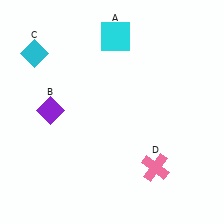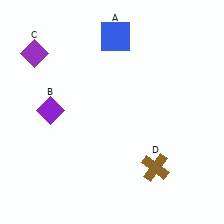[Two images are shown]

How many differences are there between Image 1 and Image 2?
There are 3 differences between the two images.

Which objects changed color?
A changed from cyan to blue. C changed from cyan to purple. D changed from pink to brown.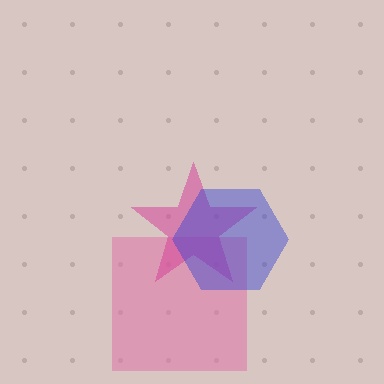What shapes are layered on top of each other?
The layered shapes are: a pink square, a magenta star, a blue hexagon.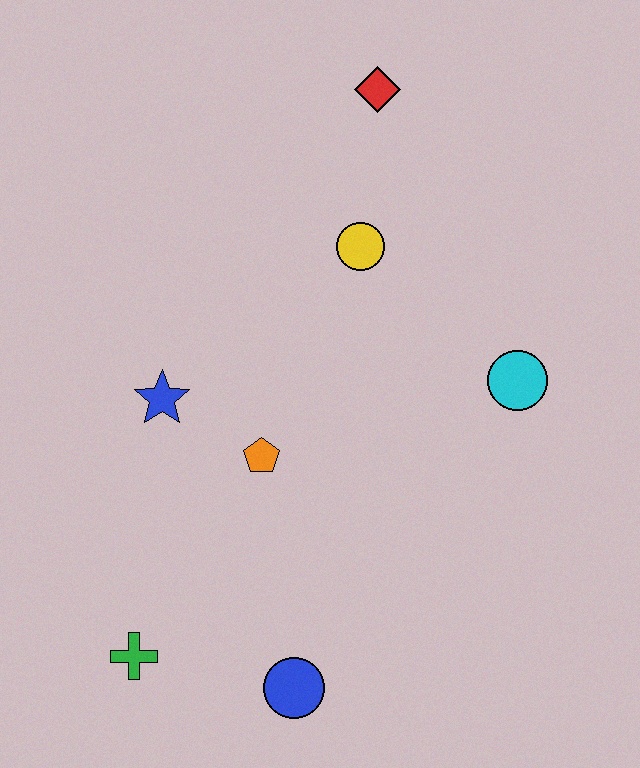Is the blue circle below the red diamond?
Yes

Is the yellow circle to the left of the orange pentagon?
No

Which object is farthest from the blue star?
The red diamond is farthest from the blue star.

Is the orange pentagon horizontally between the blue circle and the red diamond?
No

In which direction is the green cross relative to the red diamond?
The green cross is below the red diamond.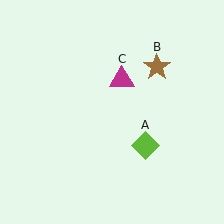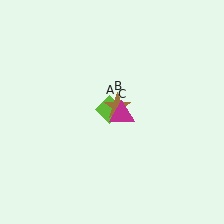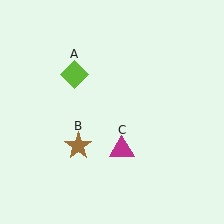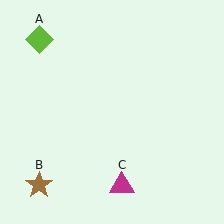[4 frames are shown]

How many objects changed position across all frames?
3 objects changed position: lime diamond (object A), brown star (object B), magenta triangle (object C).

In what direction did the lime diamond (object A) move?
The lime diamond (object A) moved up and to the left.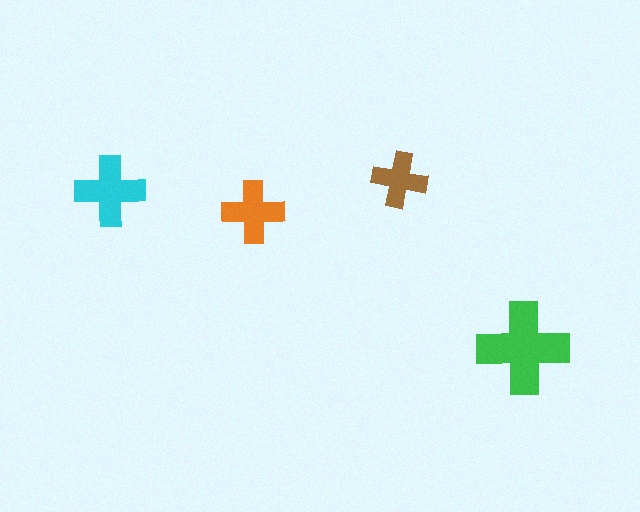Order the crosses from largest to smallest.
the green one, the cyan one, the orange one, the brown one.